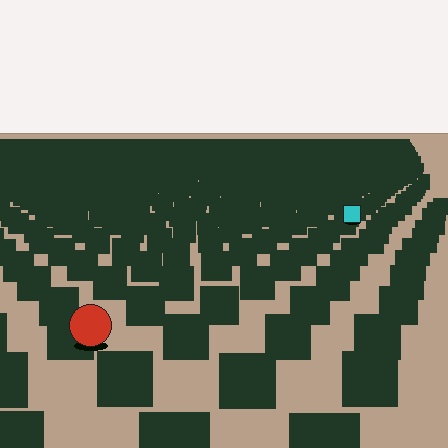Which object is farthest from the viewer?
The cyan square is farthest from the viewer. It appears smaller and the ground texture around it is denser.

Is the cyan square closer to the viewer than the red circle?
No. The red circle is closer — you can tell from the texture gradient: the ground texture is coarser near it.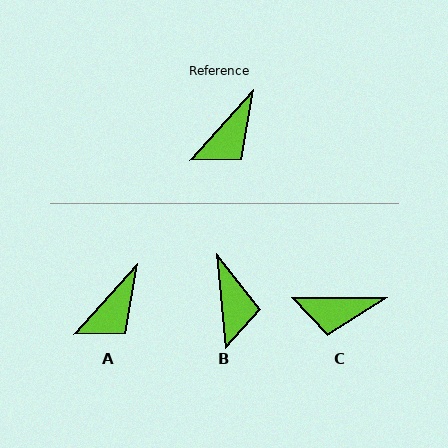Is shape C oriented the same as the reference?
No, it is off by about 47 degrees.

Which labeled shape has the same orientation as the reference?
A.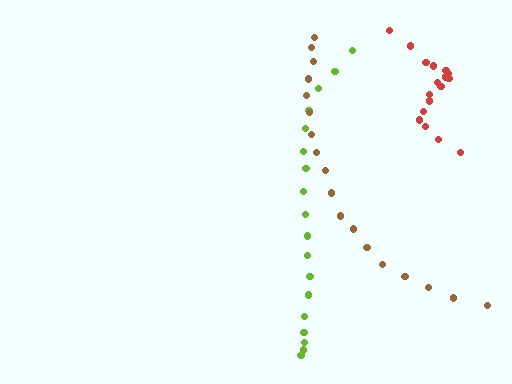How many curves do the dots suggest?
There are 3 distinct paths.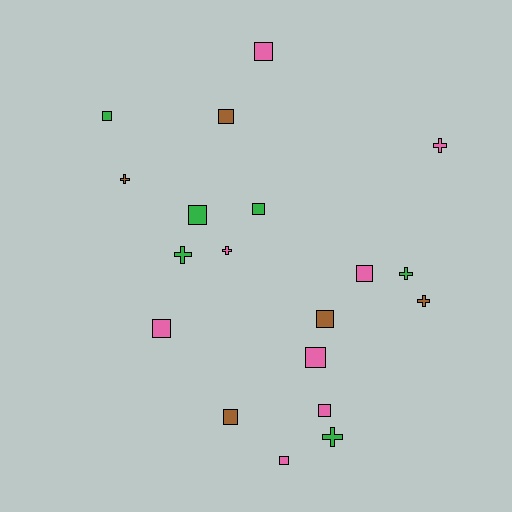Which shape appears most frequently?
Square, with 12 objects.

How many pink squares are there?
There are 6 pink squares.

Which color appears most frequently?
Pink, with 8 objects.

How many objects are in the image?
There are 19 objects.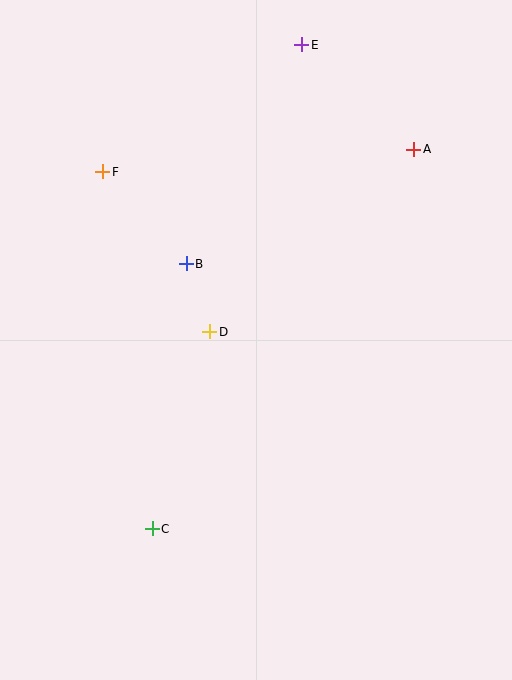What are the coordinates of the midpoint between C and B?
The midpoint between C and B is at (169, 396).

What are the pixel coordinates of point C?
Point C is at (152, 529).